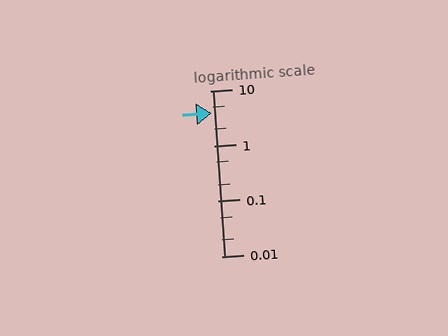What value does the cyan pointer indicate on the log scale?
The pointer indicates approximately 4.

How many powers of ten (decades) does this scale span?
The scale spans 3 decades, from 0.01 to 10.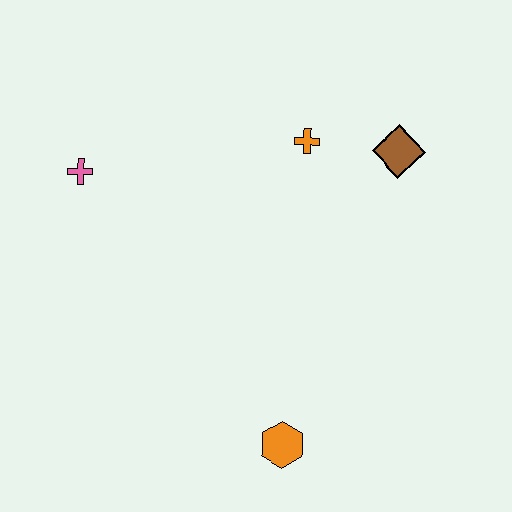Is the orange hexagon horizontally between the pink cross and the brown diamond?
Yes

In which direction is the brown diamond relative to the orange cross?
The brown diamond is to the right of the orange cross.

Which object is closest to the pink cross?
The orange cross is closest to the pink cross.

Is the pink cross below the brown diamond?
Yes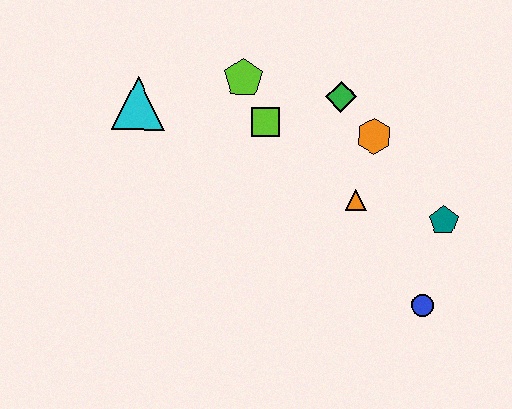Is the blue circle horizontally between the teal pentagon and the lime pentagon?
Yes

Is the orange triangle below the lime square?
Yes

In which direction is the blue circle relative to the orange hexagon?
The blue circle is below the orange hexagon.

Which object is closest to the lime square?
The lime pentagon is closest to the lime square.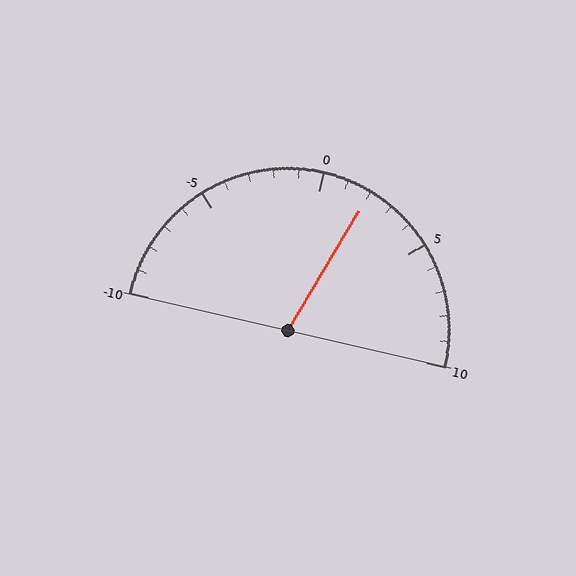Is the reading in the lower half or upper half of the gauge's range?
The reading is in the upper half of the range (-10 to 10).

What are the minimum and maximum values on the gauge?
The gauge ranges from -10 to 10.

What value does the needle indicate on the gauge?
The needle indicates approximately 2.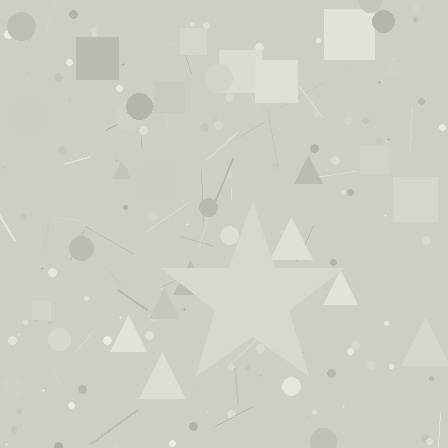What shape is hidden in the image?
A star is hidden in the image.